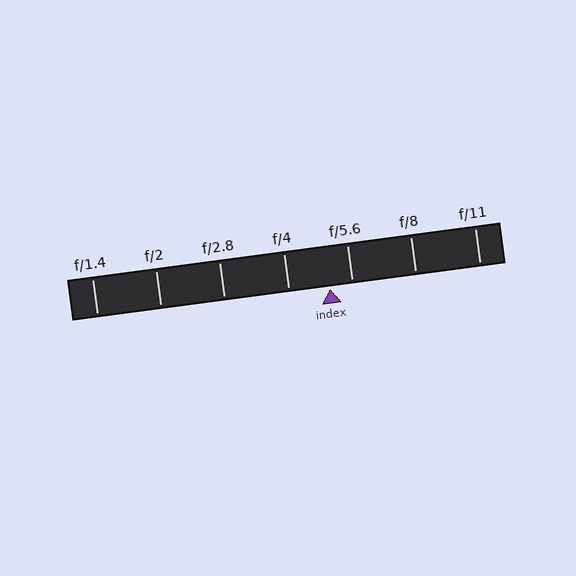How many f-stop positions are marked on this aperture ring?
There are 7 f-stop positions marked.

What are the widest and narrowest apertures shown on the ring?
The widest aperture shown is f/1.4 and the narrowest is f/11.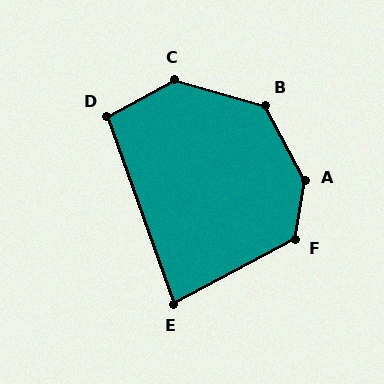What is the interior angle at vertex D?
Approximately 99 degrees (obtuse).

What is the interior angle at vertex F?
Approximately 128 degrees (obtuse).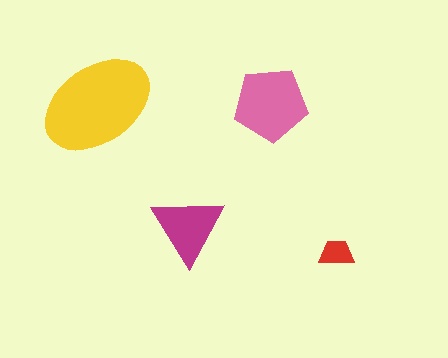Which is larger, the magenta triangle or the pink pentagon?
The pink pentagon.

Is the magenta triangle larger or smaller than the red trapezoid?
Larger.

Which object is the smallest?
The red trapezoid.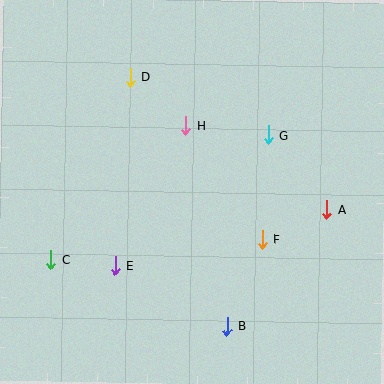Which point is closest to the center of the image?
Point H at (186, 126) is closest to the center.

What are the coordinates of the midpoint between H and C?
The midpoint between H and C is at (118, 193).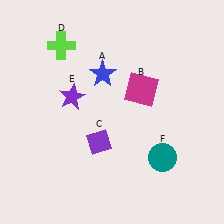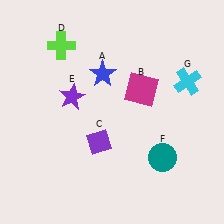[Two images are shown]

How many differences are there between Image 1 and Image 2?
There is 1 difference between the two images.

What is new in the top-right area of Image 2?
A cyan cross (G) was added in the top-right area of Image 2.